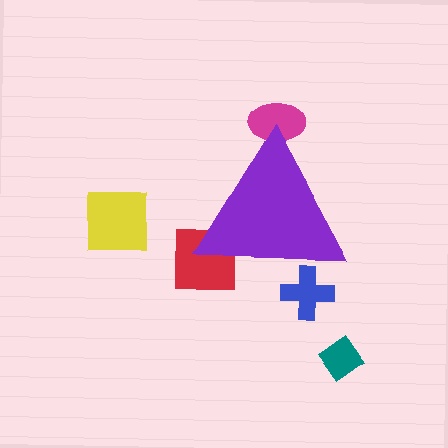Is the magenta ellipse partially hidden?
Yes, the magenta ellipse is partially hidden behind the purple triangle.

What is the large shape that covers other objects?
A purple triangle.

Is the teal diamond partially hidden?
No, the teal diamond is fully visible.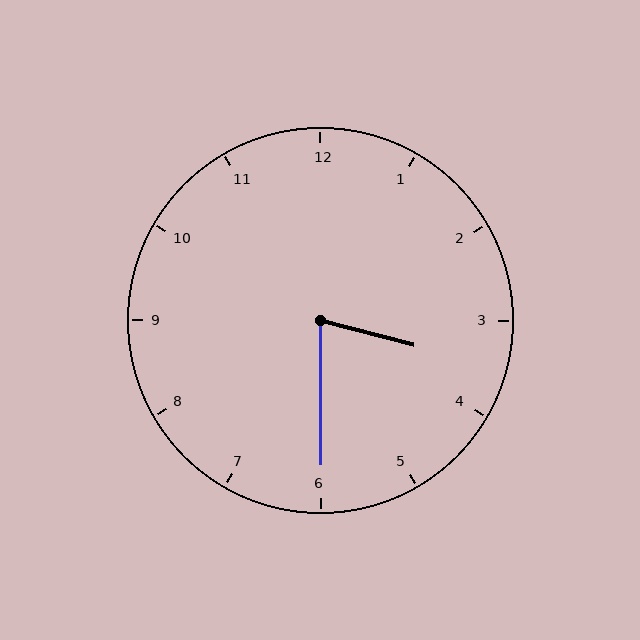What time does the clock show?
3:30.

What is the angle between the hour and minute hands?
Approximately 75 degrees.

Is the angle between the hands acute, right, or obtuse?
It is acute.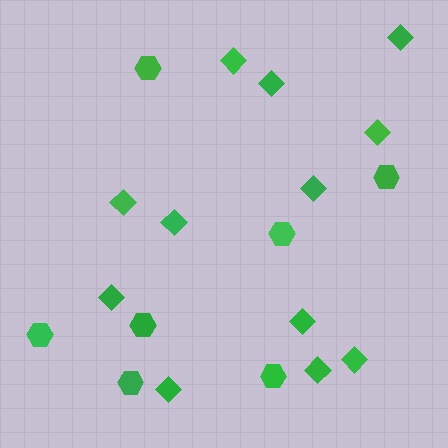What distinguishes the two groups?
There are 2 groups: one group of hexagons (7) and one group of diamonds (12).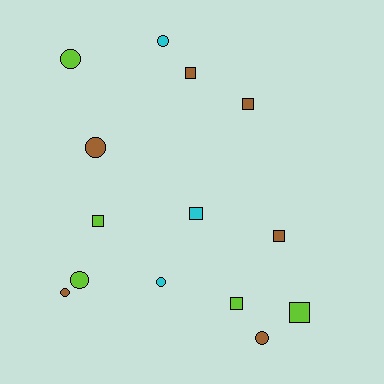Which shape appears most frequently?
Square, with 7 objects.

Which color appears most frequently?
Brown, with 6 objects.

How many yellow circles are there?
There are no yellow circles.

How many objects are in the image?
There are 14 objects.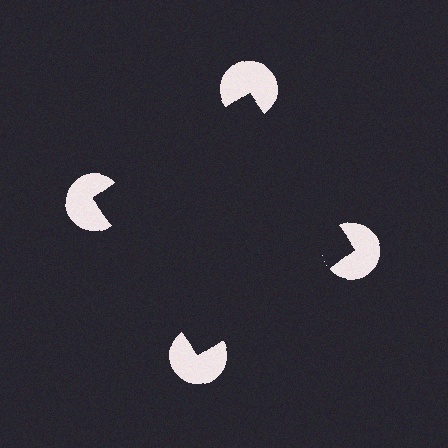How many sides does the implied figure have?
4 sides.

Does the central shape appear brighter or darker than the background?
It typically appears slightly darker than the background, even though no actual brightness change is drawn.